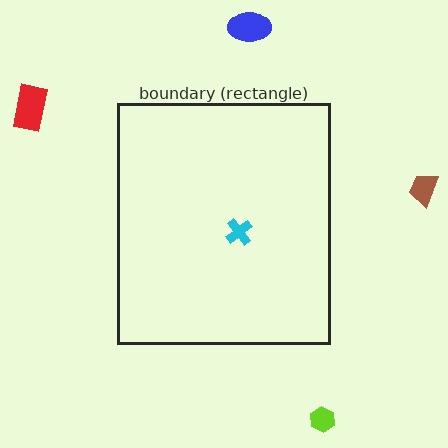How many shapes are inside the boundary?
1 inside, 4 outside.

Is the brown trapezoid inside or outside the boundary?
Outside.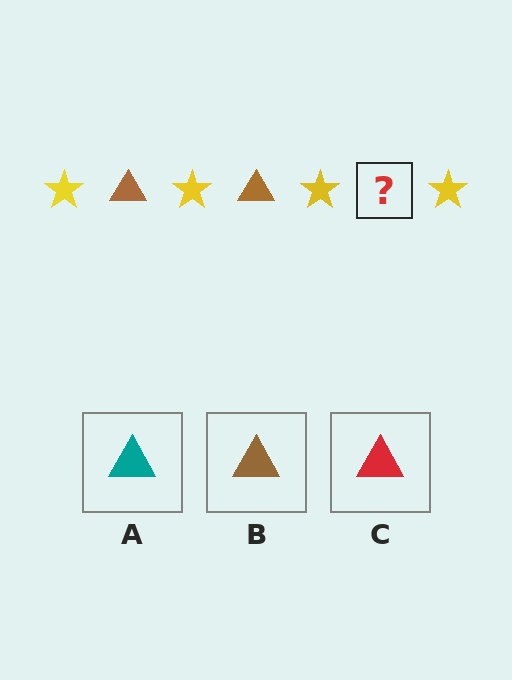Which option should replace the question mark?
Option B.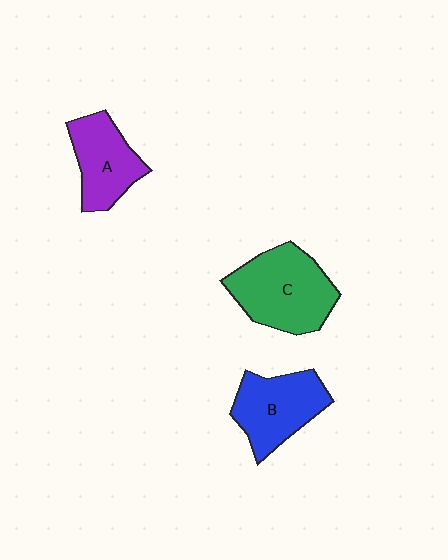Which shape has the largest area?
Shape C (green).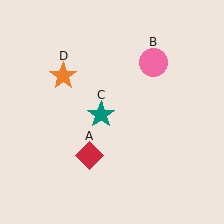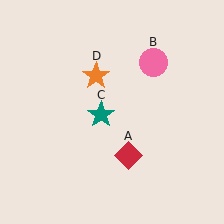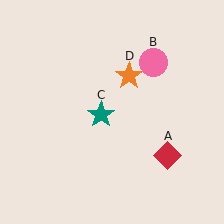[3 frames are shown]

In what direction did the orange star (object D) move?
The orange star (object D) moved right.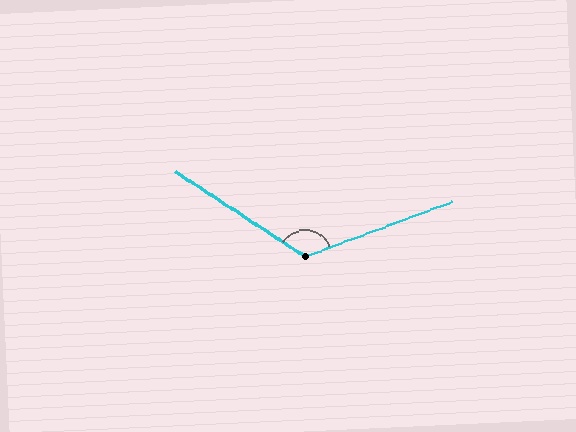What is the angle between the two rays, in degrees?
Approximately 126 degrees.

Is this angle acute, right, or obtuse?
It is obtuse.